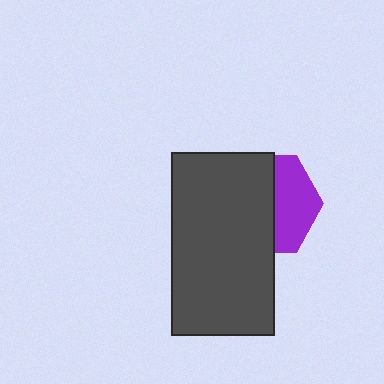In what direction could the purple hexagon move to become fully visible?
The purple hexagon could move right. That would shift it out from behind the dark gray rectangle entirely.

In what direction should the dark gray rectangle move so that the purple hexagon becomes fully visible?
The dark gray rectangle should move left. That is the shortest direction to clear the overlap and leave the purple hexagon fully visible.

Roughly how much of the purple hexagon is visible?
A small part of it is visible (roughly 41%).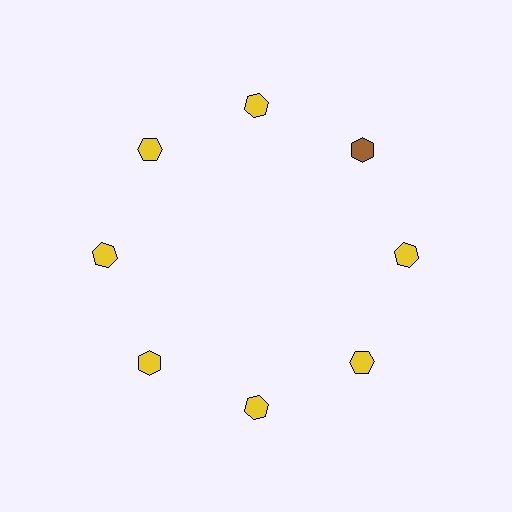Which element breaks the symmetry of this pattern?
The brown hexagon at roughly the 2 o'clock position breaks the symmetry. All other shapes are yellow hexagons.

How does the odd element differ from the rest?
It has a different color: brown instead of yellow.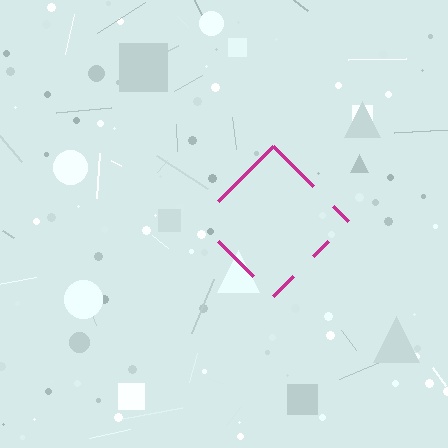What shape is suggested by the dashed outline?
The dashed outline suggests a diamond.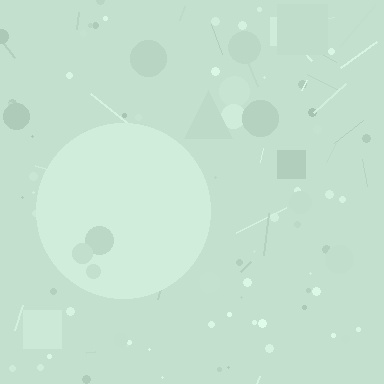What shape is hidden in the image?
A circle is hidden in the image.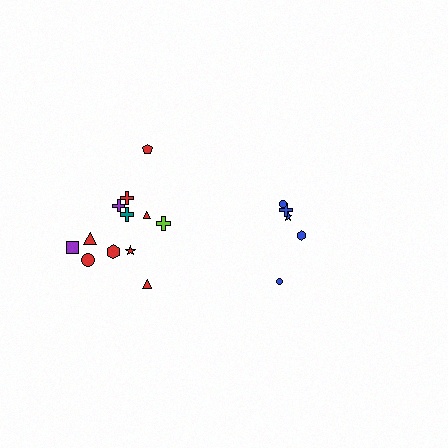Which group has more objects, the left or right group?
The left group.